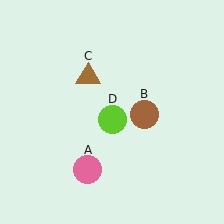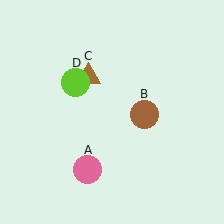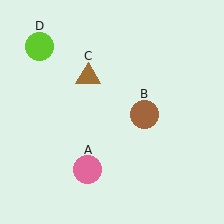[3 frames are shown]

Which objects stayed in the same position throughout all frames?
Pink circle (object A) and brown circle (object B) and brown triangle (object C) remained stationary.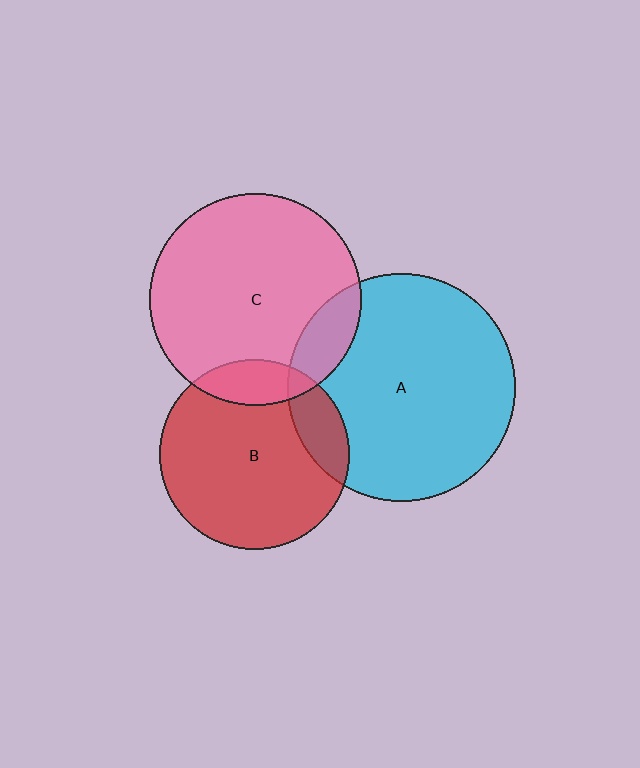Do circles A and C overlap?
Yes.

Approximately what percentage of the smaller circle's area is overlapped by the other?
Approximately 15%.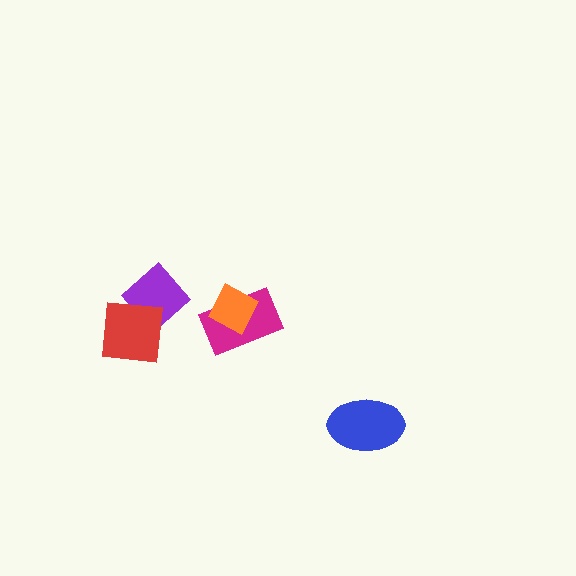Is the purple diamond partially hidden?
Yes, it is partially covered by another shape.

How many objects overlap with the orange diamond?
1 object overlaps with the orange diamond.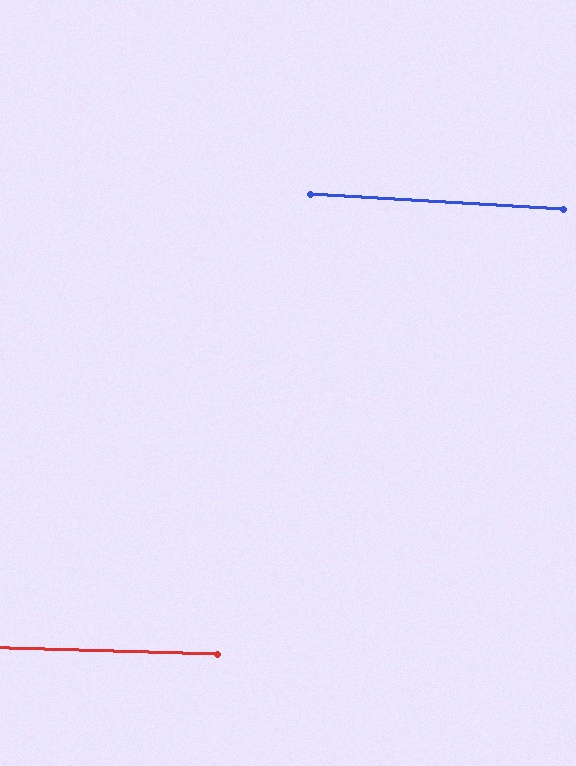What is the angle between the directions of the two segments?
Approximately 2 degrees.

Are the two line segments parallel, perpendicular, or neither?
Parallel — their directions differ by only 1.8°.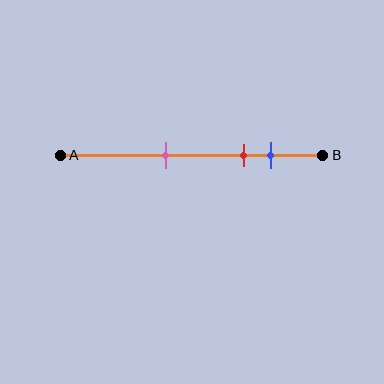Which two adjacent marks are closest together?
The red and blue marks are the closest adjacent pair.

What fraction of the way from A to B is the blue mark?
The blue mark is approximately 80% (0.8) of the way from A to B.